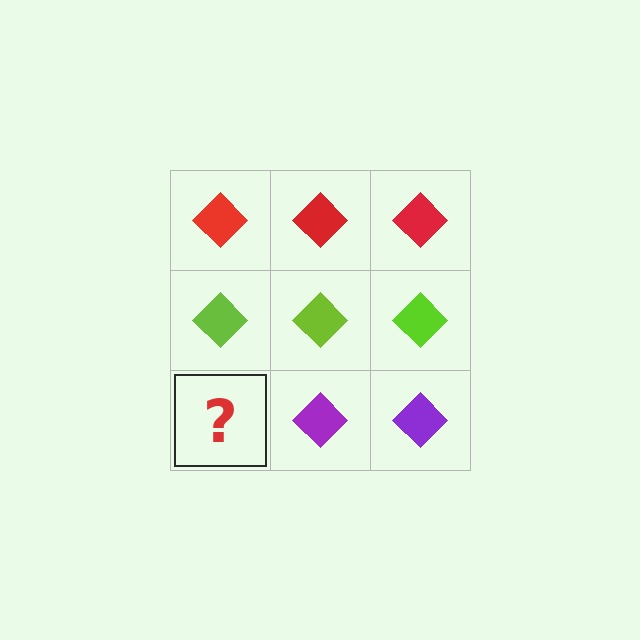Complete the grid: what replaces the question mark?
The question mark should be replaced with a purple diamond.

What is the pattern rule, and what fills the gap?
The rule is that each row has a consistent color. The gap should be filled with a purple diamond.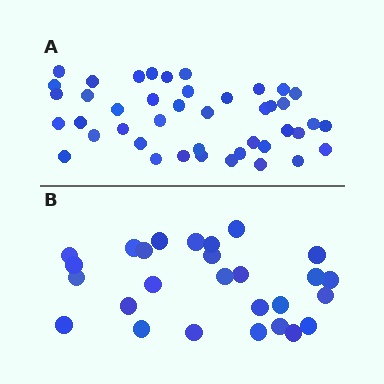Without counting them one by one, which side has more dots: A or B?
Region A (the top region) has more dots.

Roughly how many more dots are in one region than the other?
Region A has approximately 15 more dots than region B.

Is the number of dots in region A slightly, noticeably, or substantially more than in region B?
Region A has substantially more. The ratio is roughly 1.6 to 1.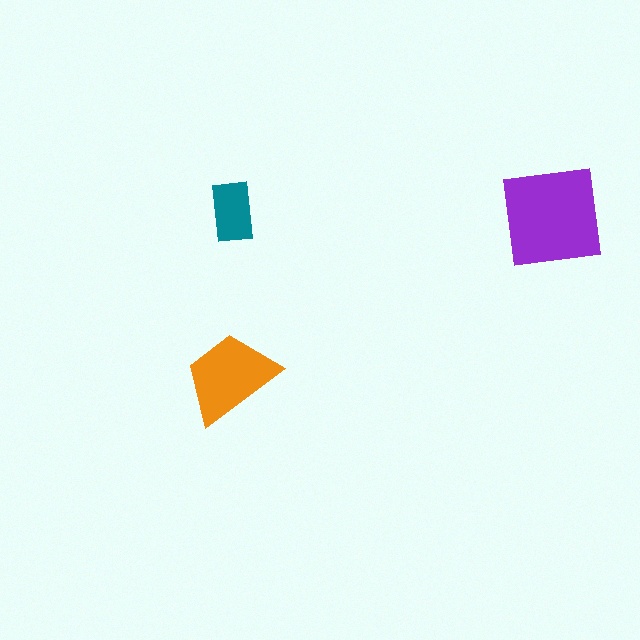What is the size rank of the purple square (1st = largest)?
1st.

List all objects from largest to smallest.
The purple square, the orange trapezoid, the teal rectangle.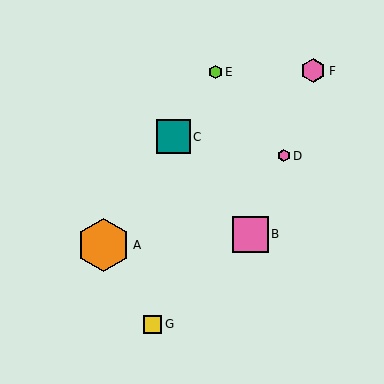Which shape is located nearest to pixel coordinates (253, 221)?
The pink square (labeled B) at (250, 234) is nearest to that location.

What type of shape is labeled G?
Shape G is a yellow square.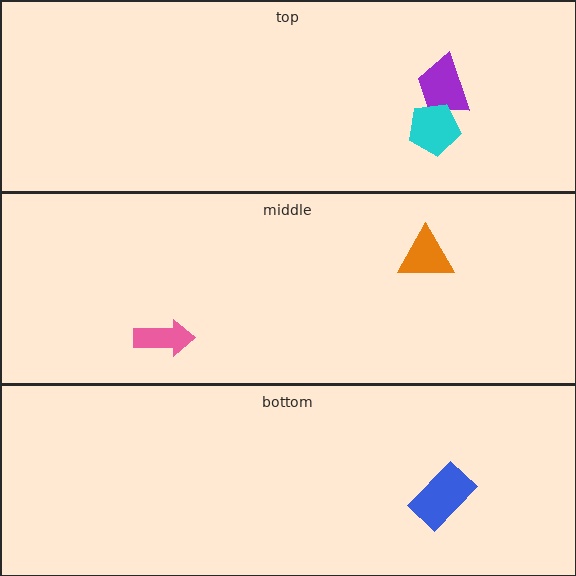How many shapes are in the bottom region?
1.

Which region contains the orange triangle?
The middle region.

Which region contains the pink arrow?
The middle region.